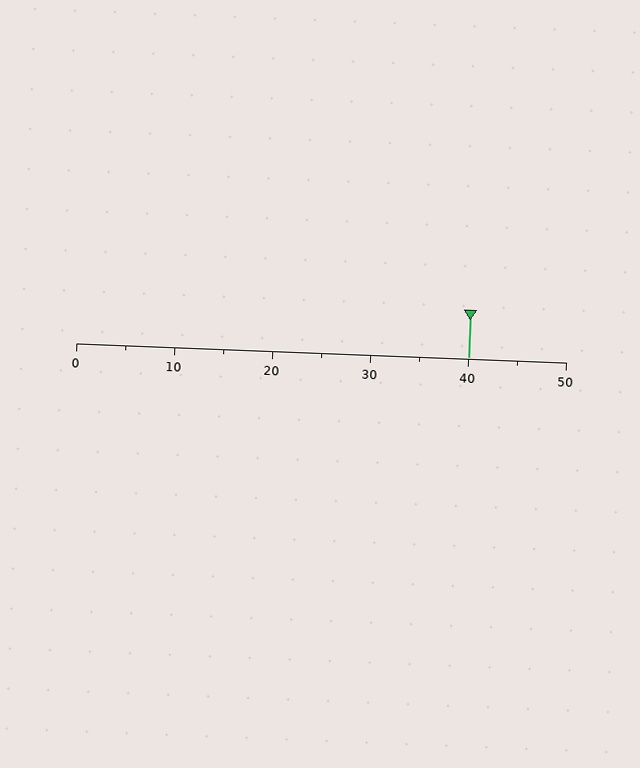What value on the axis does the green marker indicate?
The marker indicates approximately 40.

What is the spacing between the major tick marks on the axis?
The major ticks are spaced 10 apart.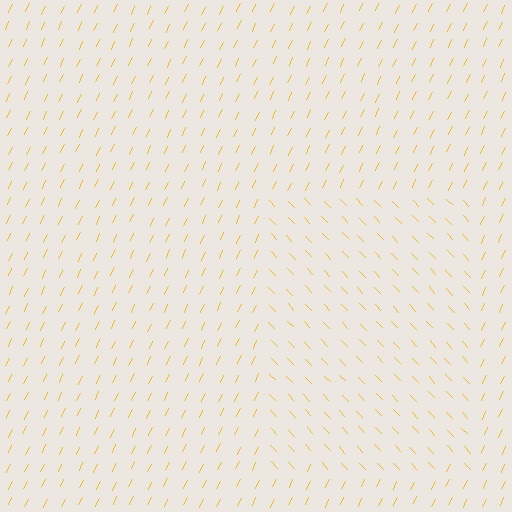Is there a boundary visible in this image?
Yes, there is a texture boundary formed by a change in line orientation.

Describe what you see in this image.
The image is filled with small yellow line segments. A rectangle region in the image has lines oriented differently from the surrounding lines, creating a visible texture boundary.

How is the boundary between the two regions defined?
The boundary is defined purely by a change in line orientation (approximately 69 degrees difference). All lines are the same color and thickness.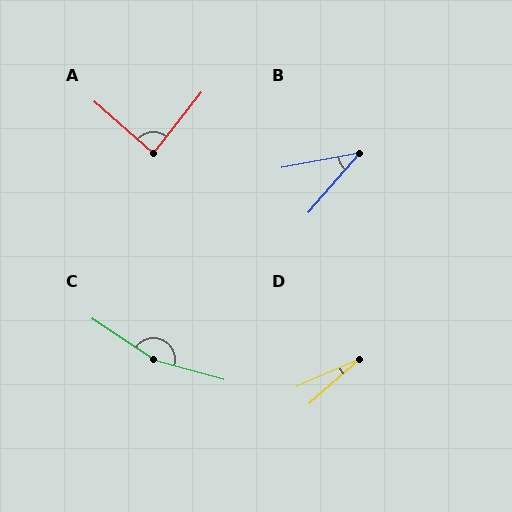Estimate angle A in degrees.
Approximately 87 degrees.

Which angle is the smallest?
D, at approximately 18 degrees.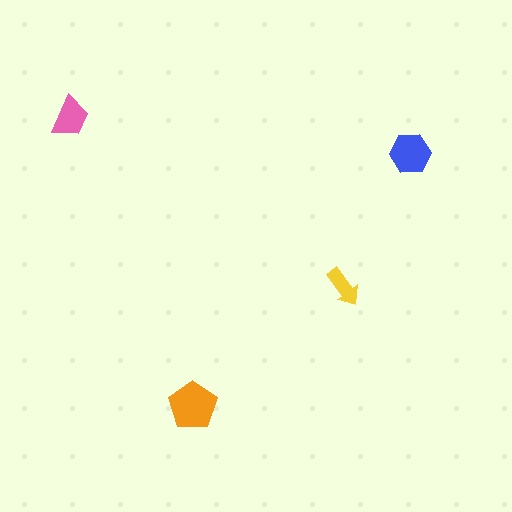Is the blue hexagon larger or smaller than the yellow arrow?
Larger.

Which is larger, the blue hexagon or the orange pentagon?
The orange pentagon.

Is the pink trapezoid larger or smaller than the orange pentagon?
Smaller.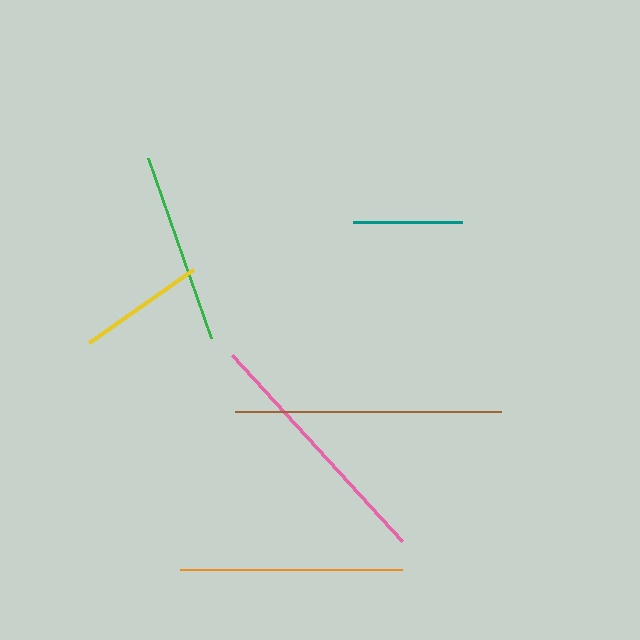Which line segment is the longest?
The brown line is the longest at approximately 267 pixels.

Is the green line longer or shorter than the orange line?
The orange line is longer than the green line.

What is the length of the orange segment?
The orange segment is approximately 222 pixels long.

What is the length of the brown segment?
The brown segment is approximately 267 pixels long.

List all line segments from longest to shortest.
From longest to shortest: brown, pink, orange, green, yellow, teal.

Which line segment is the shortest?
The teal line is the shortest at approximately 109 pixels.